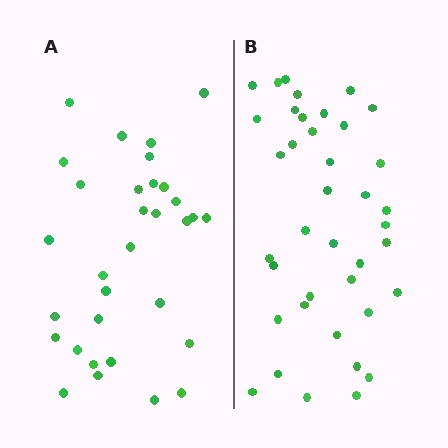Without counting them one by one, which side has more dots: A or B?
Region B (the right region) has more dots.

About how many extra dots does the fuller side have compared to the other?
Region B has roughly 8 or so more dots than region A.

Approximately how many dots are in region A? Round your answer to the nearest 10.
About 30 dots. (The exact count is 32, which rounds to 30.)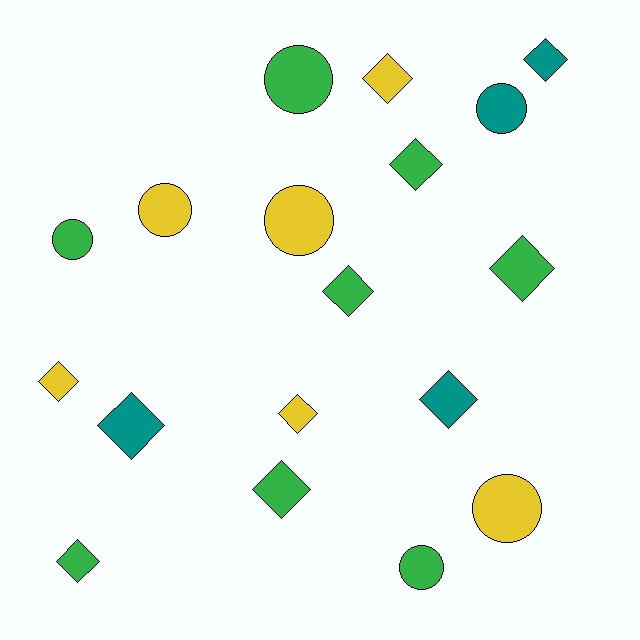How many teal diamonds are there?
There are 3 teal diamonds.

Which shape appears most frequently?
Diamond, with 11 objects.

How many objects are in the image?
There are 18 objects.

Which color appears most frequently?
Green, with 8 objects.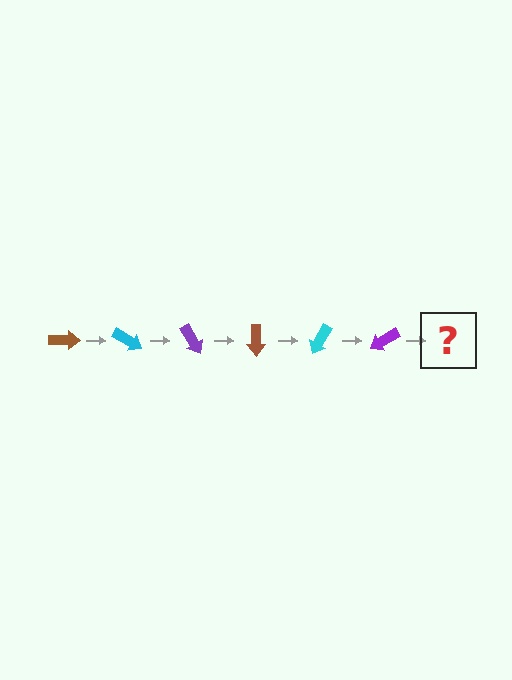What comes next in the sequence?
The next element should be a brown arrow, rotated 180 degrees from the start.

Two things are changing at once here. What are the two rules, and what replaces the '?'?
The two rules are that it rotates 30 degrees each step and the color cycles through brown, cyan, and purple. The '?' should be a brown arrow, rotated 180 degrees from the start.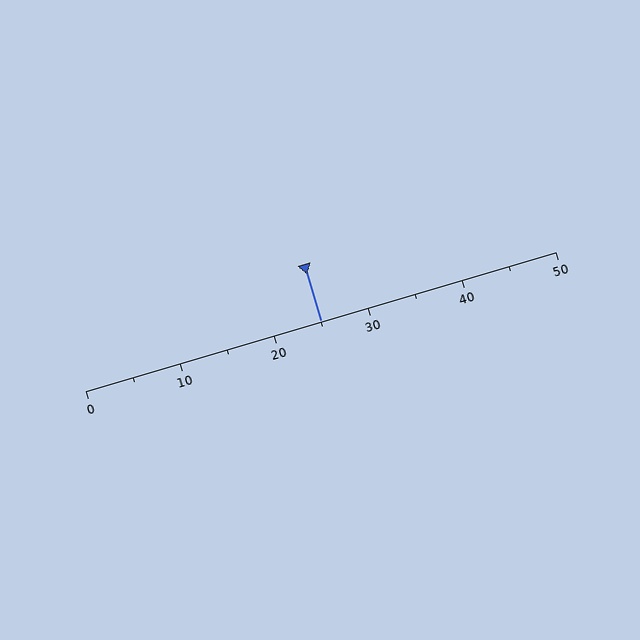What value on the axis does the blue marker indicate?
The marker indicates approximately 25.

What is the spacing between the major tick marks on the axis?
The major ticks are spaced 10 apart.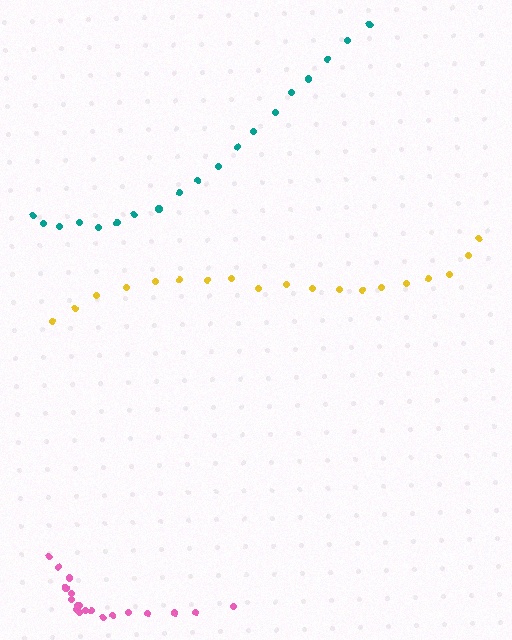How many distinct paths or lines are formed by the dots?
There are 3 distinct paths.